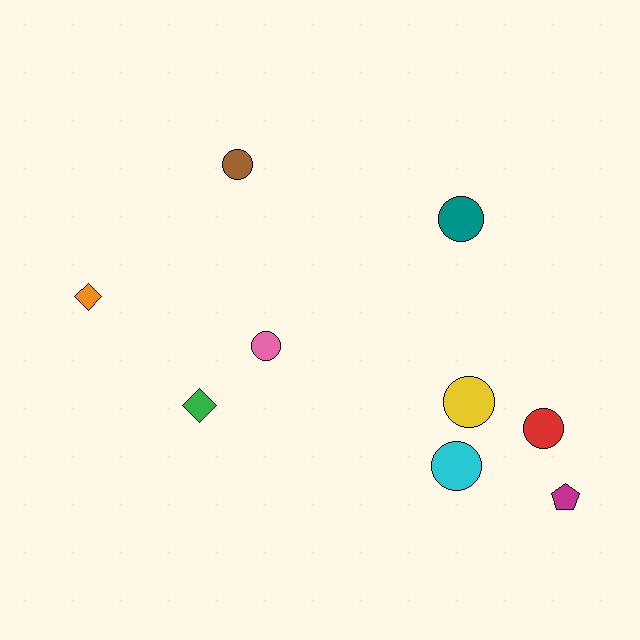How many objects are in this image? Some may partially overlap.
There are 9 objects.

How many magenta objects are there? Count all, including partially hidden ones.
There is 1 magenta object.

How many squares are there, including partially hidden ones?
There are no squares.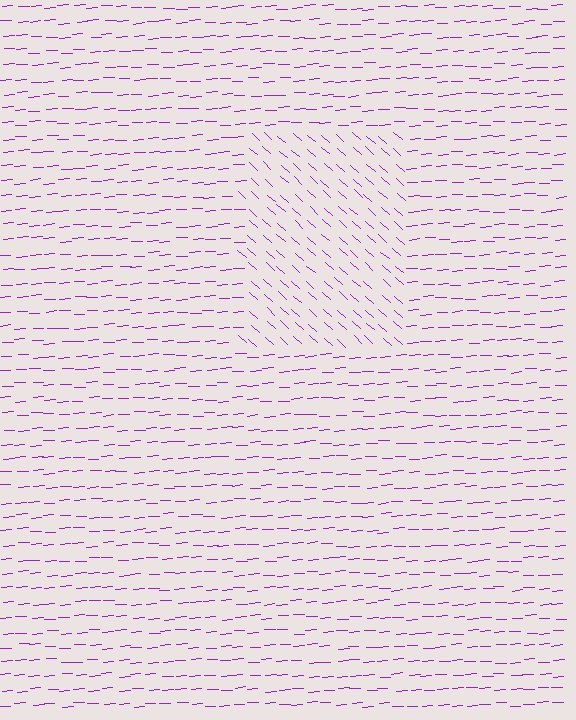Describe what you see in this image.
The image is filled with small purple line segments. A rectangle region in the image has lines oriented differently from the surrounding lines, creating a visible texture boundary.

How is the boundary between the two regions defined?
The boundary is defined purely by a change in line orientation (approximately 45 degrees difference). All lines are the same color and thickness.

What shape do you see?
I see a rectangle.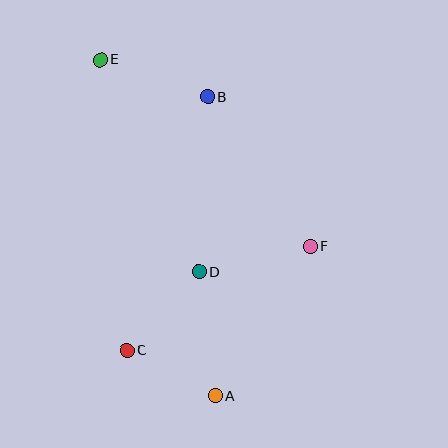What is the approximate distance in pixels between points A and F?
The distance between A and F is approximately 177 pixels.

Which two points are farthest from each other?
Points A and E are farthest from each other.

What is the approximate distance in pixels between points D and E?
The distance between D and E is approximately 234 pixels.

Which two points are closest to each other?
Points A and C are closest to each other.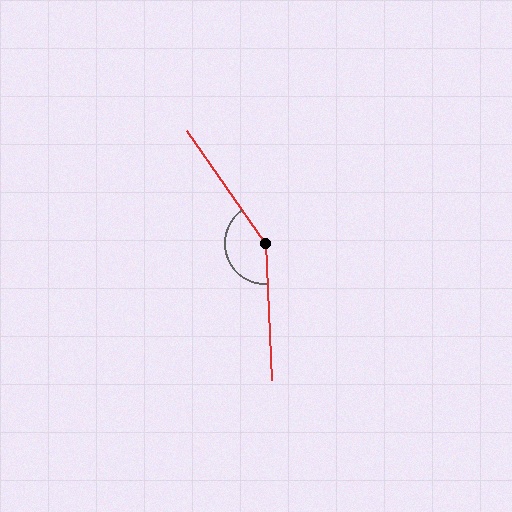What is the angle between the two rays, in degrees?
Approximately 148 degrees.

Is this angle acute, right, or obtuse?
It is obtuse.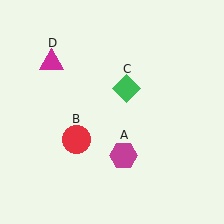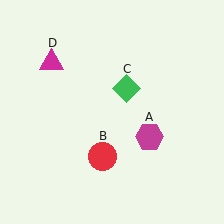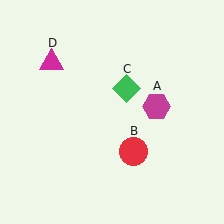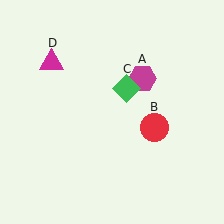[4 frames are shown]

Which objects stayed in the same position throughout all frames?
Green diamond (object C) and magenta triangle (object D) remained stationary.